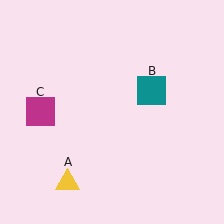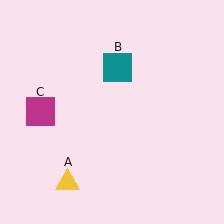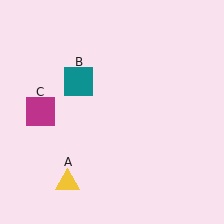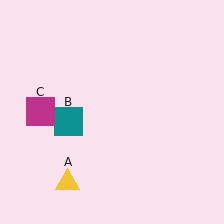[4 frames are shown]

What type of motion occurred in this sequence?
The teal square (object B) rotated counterclockwise around the center of the scene.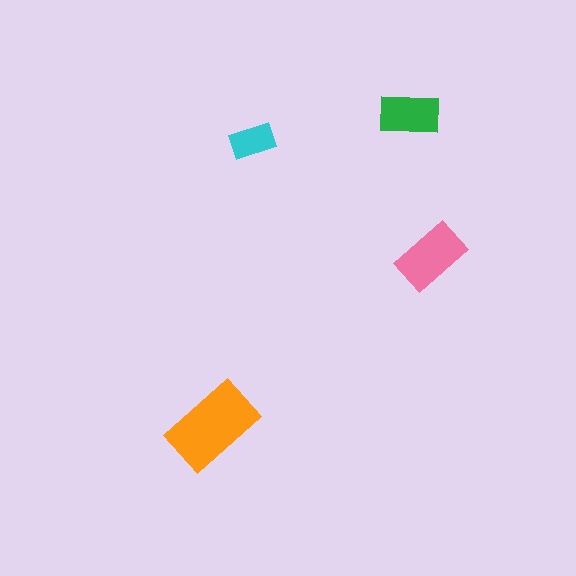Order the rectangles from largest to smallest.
the orange one, the pink one, the green one, the cyan one.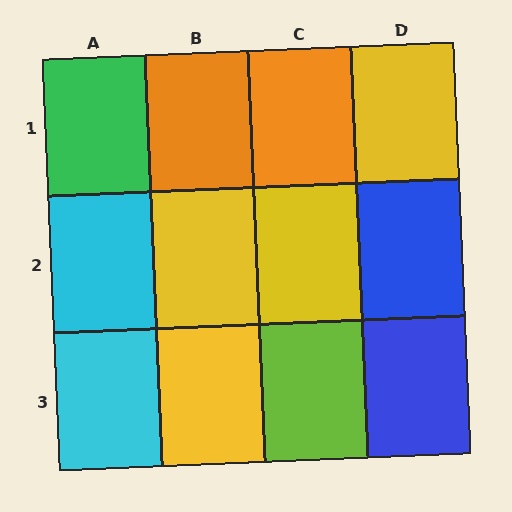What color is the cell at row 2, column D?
Blue.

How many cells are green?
1 cell is green.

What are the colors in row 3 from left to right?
Cyan, yellow, lime, blue.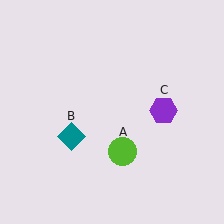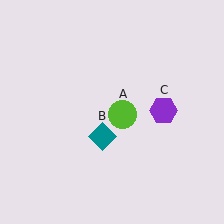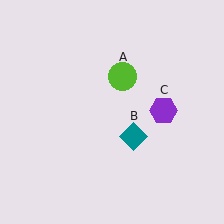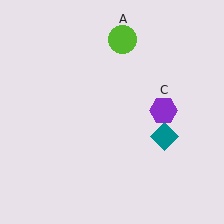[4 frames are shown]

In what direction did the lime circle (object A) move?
The lime circle (object A) moved up.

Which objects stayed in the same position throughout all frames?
Purple hexagon (object C) remained stationary.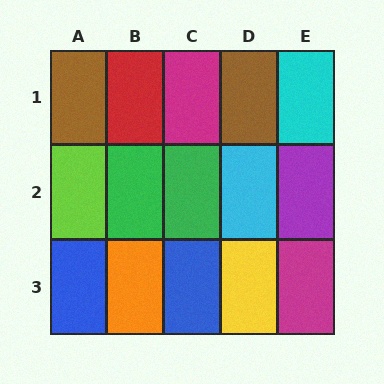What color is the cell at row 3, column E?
Magenta.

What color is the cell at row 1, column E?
Cyan.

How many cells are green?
2 cells are green.